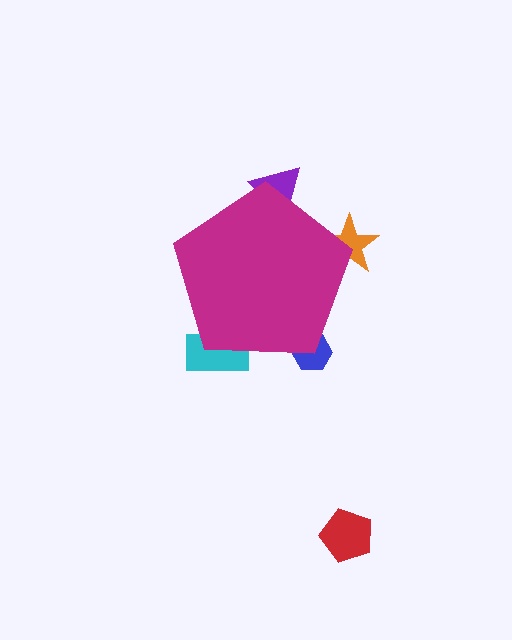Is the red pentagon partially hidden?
No, the red pentagon is fully visible.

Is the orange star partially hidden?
Yes, the orange star is partially hidden behind the magenta pentagon.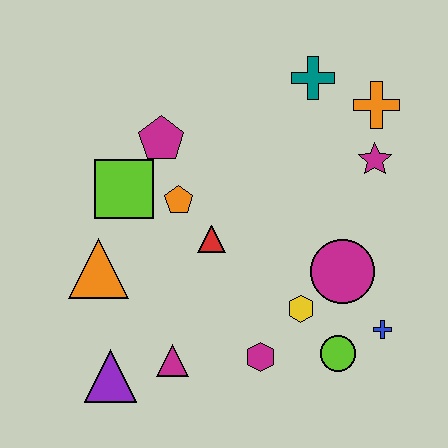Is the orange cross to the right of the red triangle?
Yes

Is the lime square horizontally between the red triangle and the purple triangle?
Yes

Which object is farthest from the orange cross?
The purple triangle is farthest from the orange cross.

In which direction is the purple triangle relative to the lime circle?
The purple triangle is to the left of the lime circle.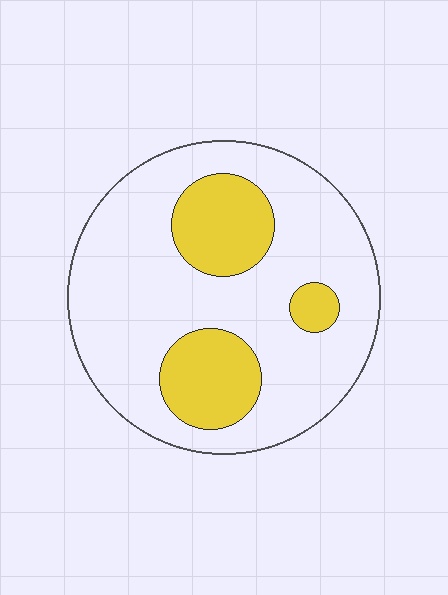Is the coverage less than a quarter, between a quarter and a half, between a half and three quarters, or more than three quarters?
Less than a quarter.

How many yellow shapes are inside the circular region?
3.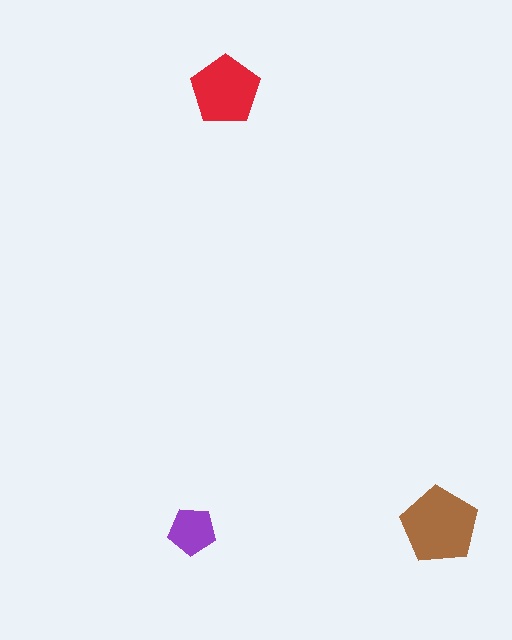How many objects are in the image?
There are 3 objects in the image.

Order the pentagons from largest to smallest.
the brown one, the red one, the purple one.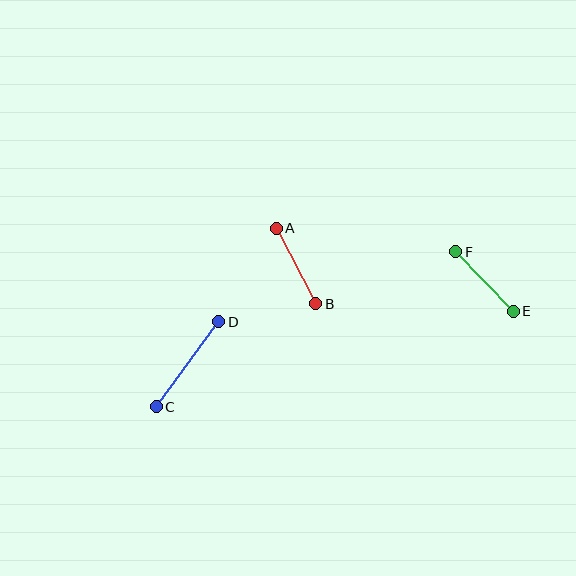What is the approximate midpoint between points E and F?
The midpoint is at approximately (485, 281) pixels.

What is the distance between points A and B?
The distance is approximately 85 pixels.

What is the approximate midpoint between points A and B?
The midpoint is at approximately (296, 266) pixels.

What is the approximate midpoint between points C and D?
The midpoint is at approximately (188, 364) pixels.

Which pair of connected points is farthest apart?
Points C and D are farthest apart.